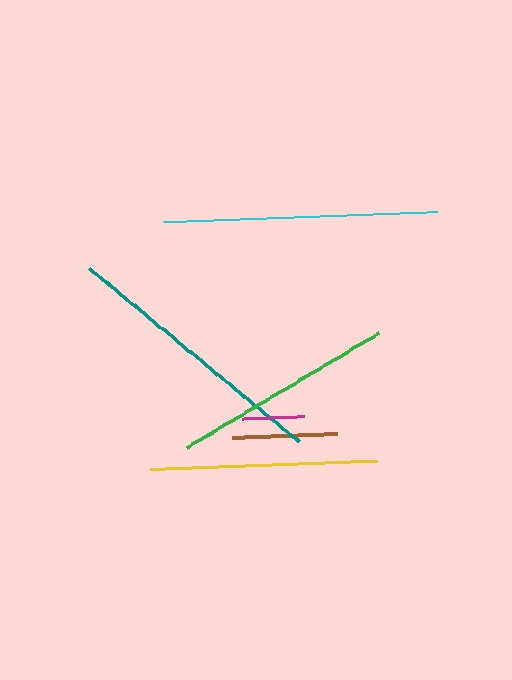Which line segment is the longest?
The cyan line is the longest at approximately 275 pixels.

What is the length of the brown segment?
The brown segment is approximately 104 pixels long.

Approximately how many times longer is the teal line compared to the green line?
The teal line is approximately 1.2 times the length of the green line.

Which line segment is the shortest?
The magenta line is the shortest at approximately 62 pixels.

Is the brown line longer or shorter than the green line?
The green line is longer than the brown line.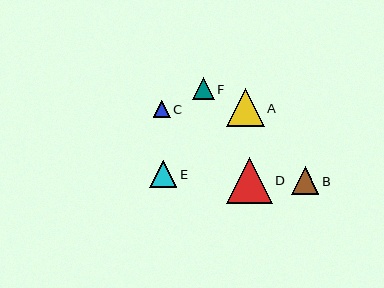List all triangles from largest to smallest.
From largest to smallest: D, A, B, E, F, C.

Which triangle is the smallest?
Triangle C is the smallest with a size of approximately 17 pixels.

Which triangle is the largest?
Triangle D is the largest with a size of approximately 46 pixels.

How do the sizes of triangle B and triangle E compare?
Triangle B and triangle E are approximately the same size.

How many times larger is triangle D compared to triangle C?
Triangle D is approximately 2.7 times the size of triangle C.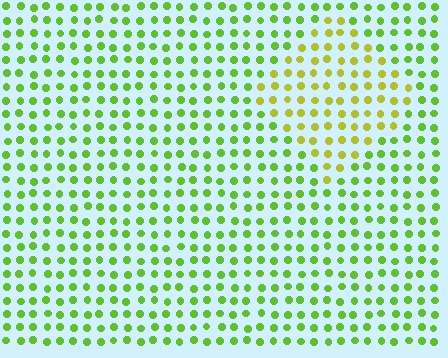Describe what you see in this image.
The image is filled with small lime elements in a uniform arrangement. A diamond-shaped region is visible where the elements are tinted to a slightly different hue, forming a subtle color boundary.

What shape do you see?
I see a diamond.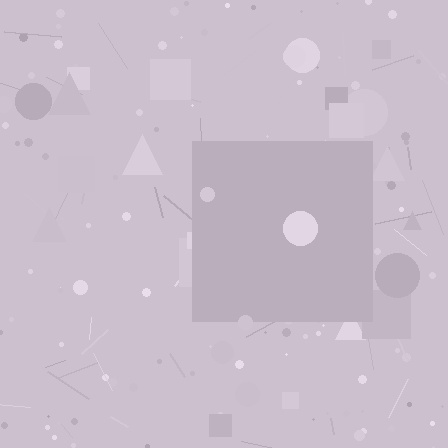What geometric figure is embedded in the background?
A square is embedded in the background.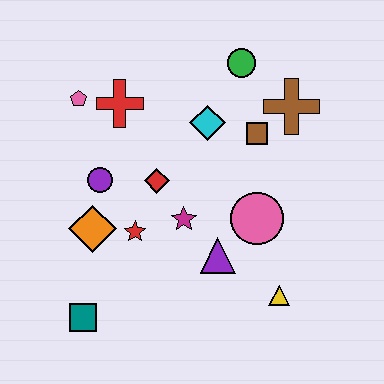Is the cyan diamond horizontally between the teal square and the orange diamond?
No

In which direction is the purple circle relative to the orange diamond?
The purple circle is above the orange diamond.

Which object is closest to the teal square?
The orange diamond is closest to the teal square.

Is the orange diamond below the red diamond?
Yes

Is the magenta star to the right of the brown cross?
No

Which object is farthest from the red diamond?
The yellow triangle is farthest from the red diamond.